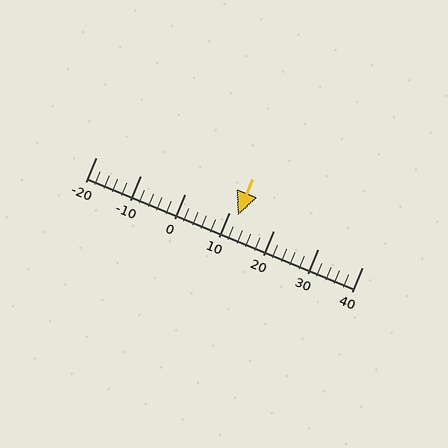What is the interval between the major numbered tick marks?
The major tick marks are spaced 10 units apart.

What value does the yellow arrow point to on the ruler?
The yellow arrow points to approximately 12.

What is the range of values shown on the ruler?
The ruler shows values from -20 to 40.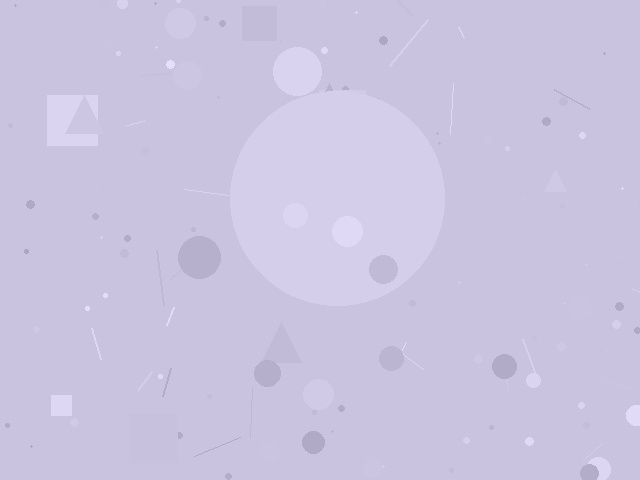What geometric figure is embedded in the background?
A circle is embedded in the background.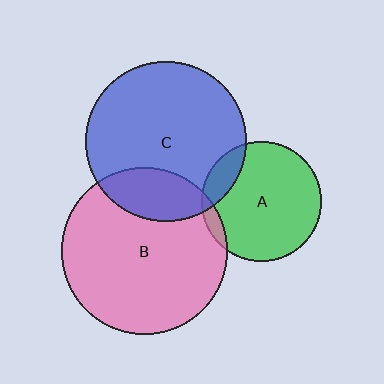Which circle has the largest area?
Circle B (pink).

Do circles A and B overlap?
Yes.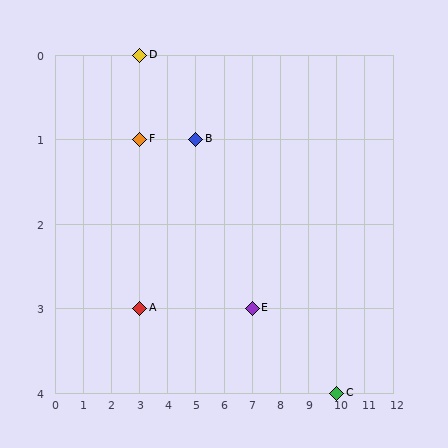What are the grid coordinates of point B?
Point B is at grid coordinates (5, 1).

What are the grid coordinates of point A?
Point A is at grid coordinates (3, 3).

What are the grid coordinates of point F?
Point F is at grid coordinates (3, 1).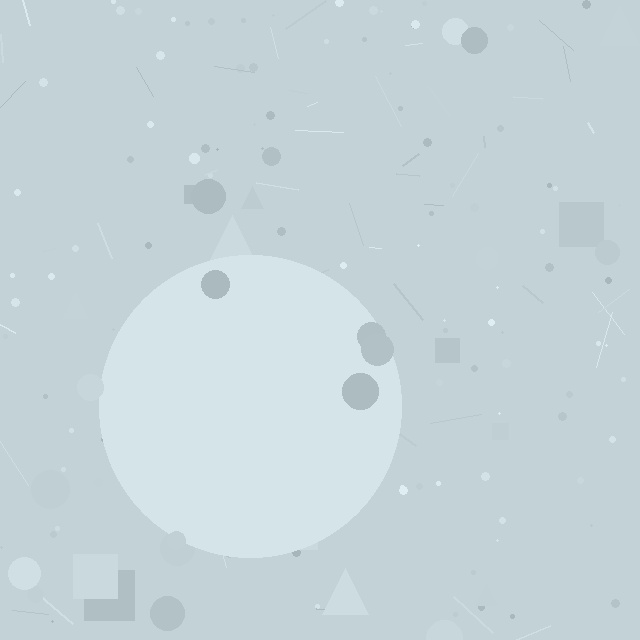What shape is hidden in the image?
A circle is hidden in the image.